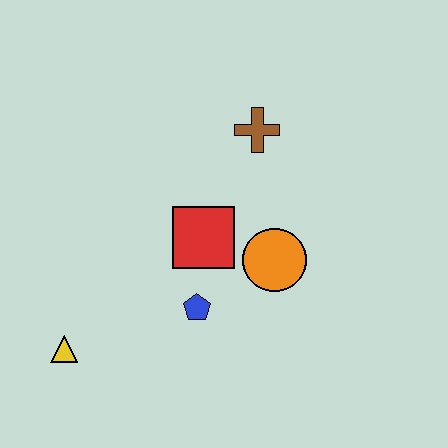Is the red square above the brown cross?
No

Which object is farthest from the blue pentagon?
The brown cross is farthest from the blue pentagon.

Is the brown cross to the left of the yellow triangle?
No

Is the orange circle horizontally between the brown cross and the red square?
No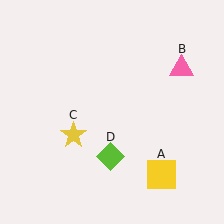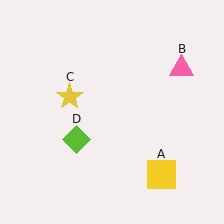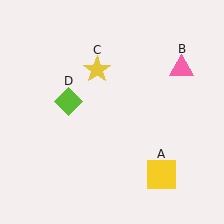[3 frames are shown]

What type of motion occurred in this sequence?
The yellow star (object C), lime diamond (object D) rotated clockwise around the center of the scene.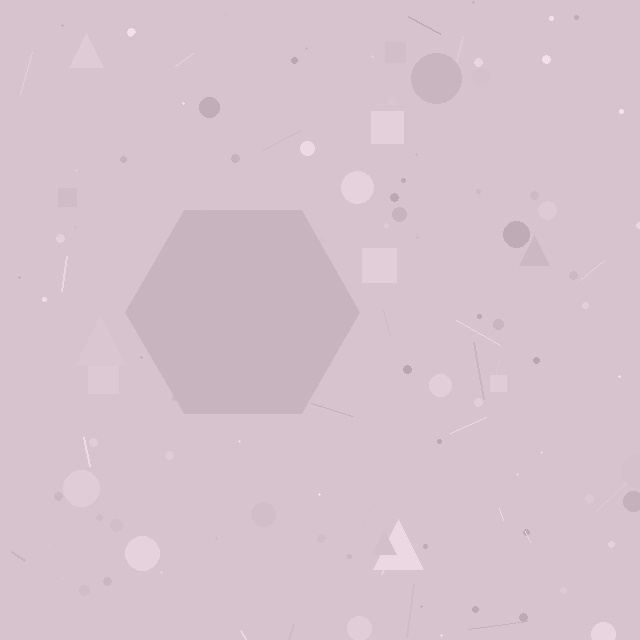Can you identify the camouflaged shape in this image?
The camouflaged shape is a hexagon.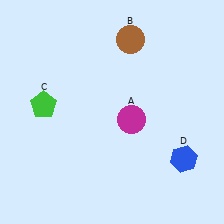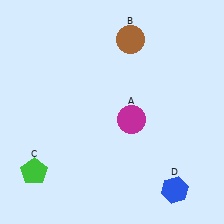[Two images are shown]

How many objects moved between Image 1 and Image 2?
2 objects moved between the two images.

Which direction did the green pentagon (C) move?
The green pentagon (C) moved down.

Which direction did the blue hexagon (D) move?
The blue hexagon (D) moved down.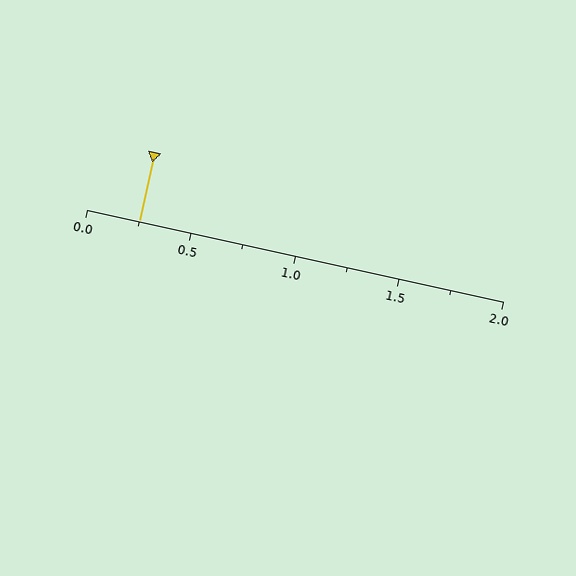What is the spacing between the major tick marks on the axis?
The major ticks are spaced 0.5 apart.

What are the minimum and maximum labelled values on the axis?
The axis runs from 0.0 to 2.0.